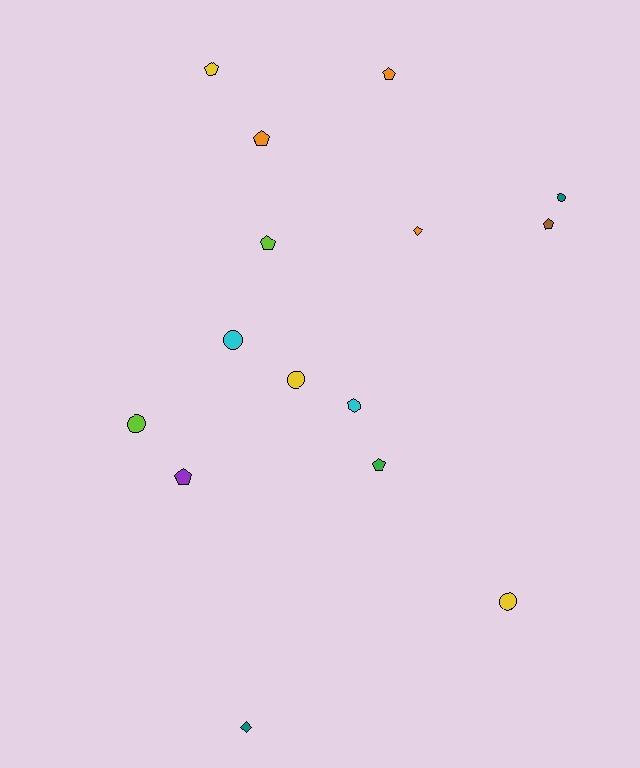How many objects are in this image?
There are 15 objects.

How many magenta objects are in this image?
There are no magenta objects.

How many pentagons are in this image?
There are 7 pentagons.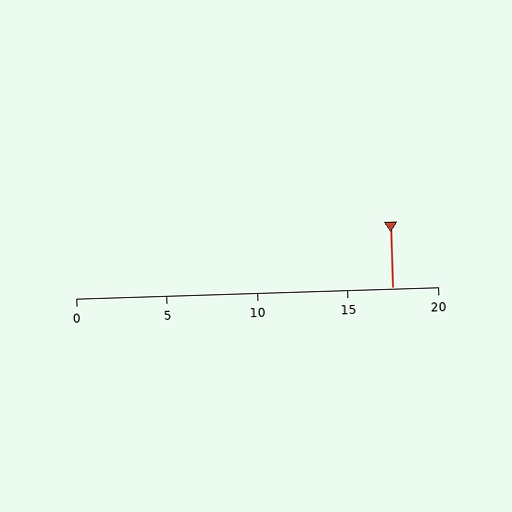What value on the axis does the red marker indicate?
The marker indicates approximately 17.5.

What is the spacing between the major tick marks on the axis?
The major ticks are spaced 5 apart.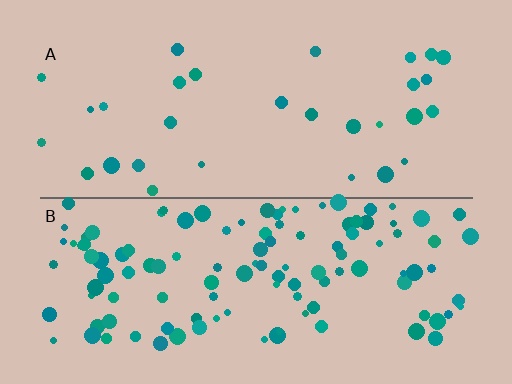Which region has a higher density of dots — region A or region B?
B (the bottom).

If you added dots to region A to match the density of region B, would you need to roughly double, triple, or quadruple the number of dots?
Approximately quadruple.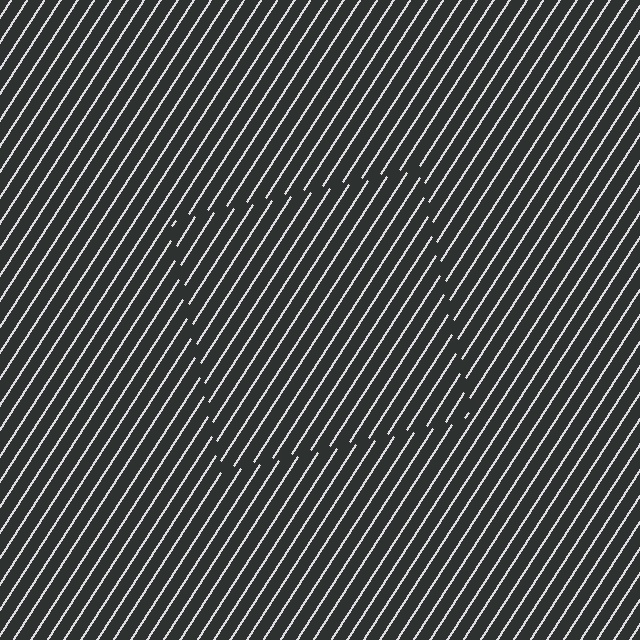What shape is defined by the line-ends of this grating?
An illusory square. The interior of the shape contains the same grating, shifted by half a period — the contour is defined by the phase discontinuity where line-ends from the inner and outer gratings abut.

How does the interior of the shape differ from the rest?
The interior of the shape contains the same grating, shifted by half a period — the contour is defined by the phase discontinuity where line-ends from the inner and outer gratings abut.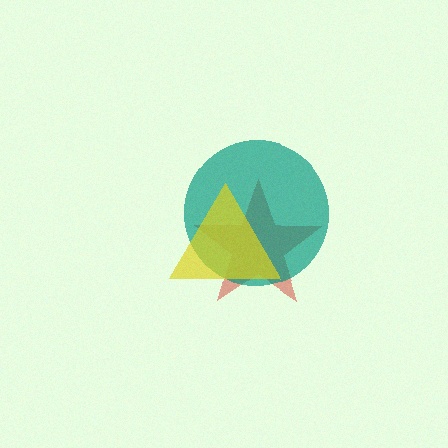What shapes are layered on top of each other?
The layered shapes are: a red star, a teal circle, a yellow triangle.